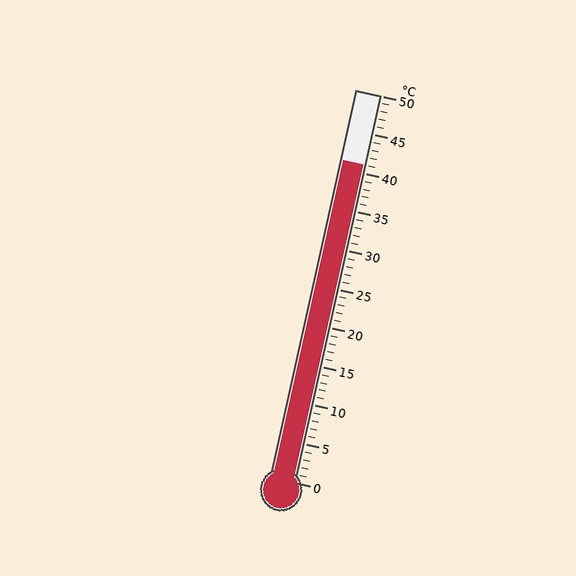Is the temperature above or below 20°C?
The temperature is above 20°C.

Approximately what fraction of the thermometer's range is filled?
The thermometer is filled to approximately 80% of its range.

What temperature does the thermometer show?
The thermometer shows approximately 41°C.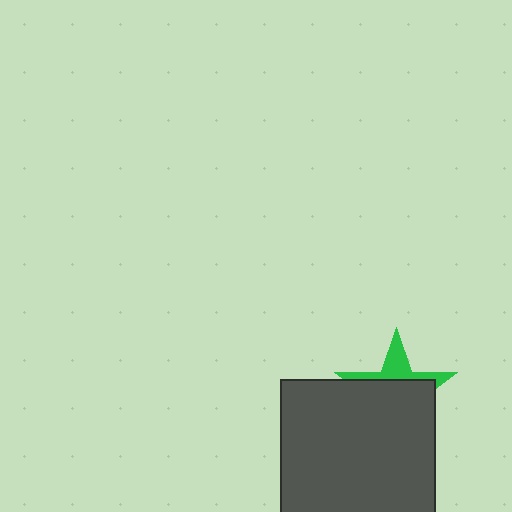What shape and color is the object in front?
The object in front is a dark gray square.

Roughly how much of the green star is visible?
A small part of it is visible (roughly 34%).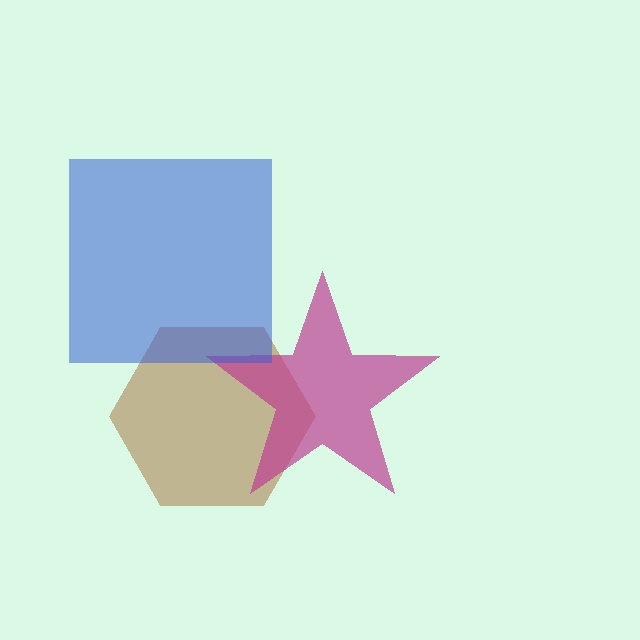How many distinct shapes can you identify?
There are 3 distinct shapes: a brown hexagon, a magenta star, a blue square.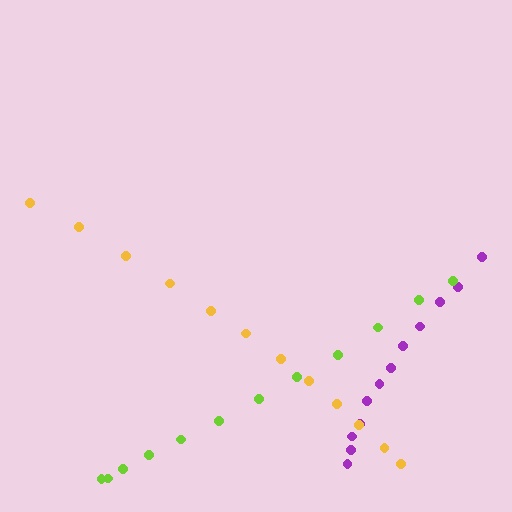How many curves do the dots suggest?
There are 3 distinct paths.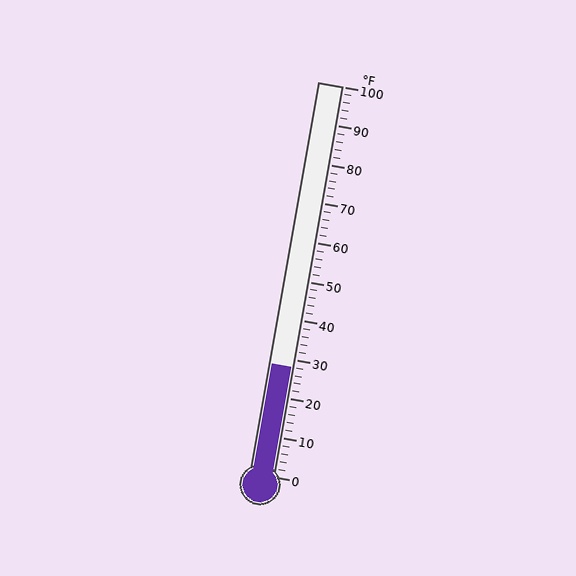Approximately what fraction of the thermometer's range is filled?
The thermometer is filled to approximately 30% of its range.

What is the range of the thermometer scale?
The thermometer scale ranges from 0°F to 100°F.